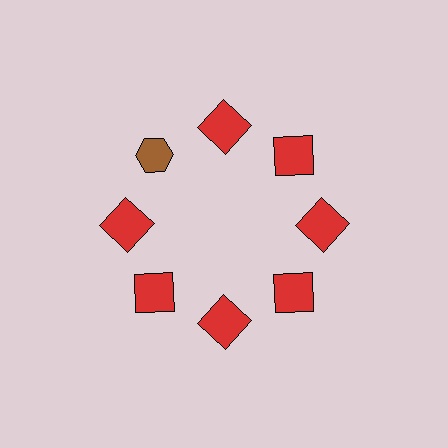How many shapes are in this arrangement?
There are 8 shapes arranged in a ring pattern.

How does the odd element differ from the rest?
It differs in both color (brown instead of red) and shape (hexagon instead of square).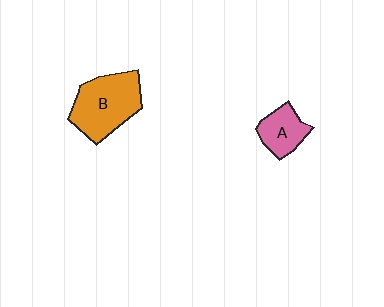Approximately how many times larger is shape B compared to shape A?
Approximately 1.9 times.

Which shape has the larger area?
Shape B (orange).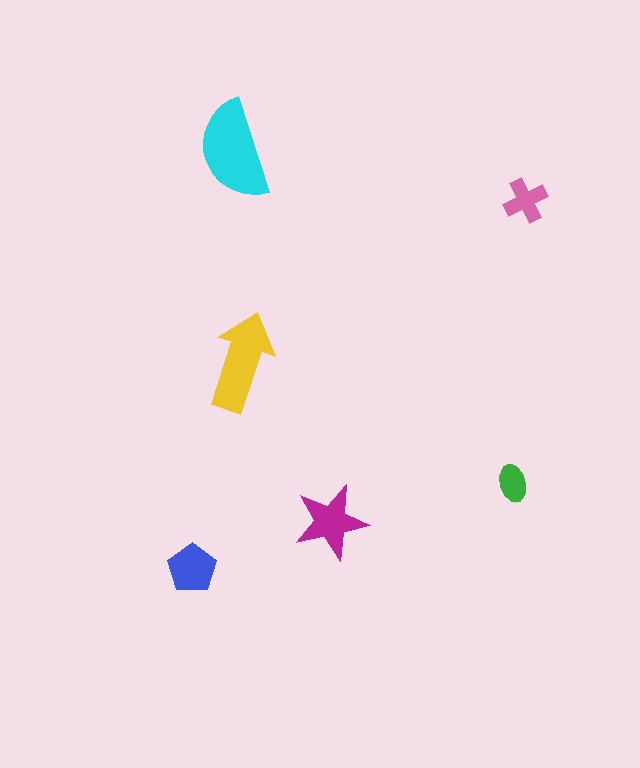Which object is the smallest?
The green ellipse.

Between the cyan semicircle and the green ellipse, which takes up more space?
The cyan semicircle.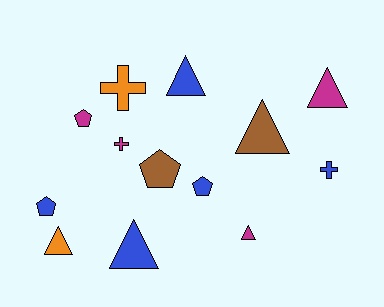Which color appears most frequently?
Blue, with 5 objects.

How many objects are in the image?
There are 13 objects.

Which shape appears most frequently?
Triangle, with 6 objects.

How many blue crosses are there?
There is 1 blue cross.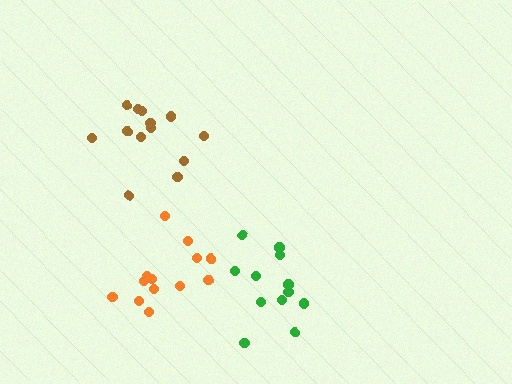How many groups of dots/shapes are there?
There are 3 groups.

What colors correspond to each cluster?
The clusters are colored: orange, brown, green.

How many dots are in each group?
Group 1: 13 dots, Group 2: 13 dots, Group 3: 12 dots (38 total).